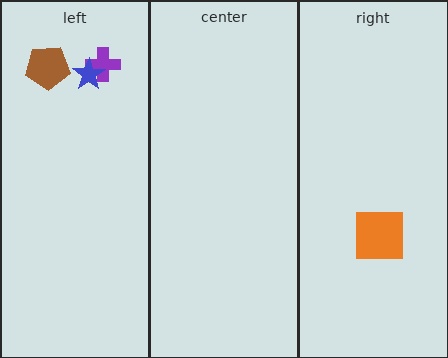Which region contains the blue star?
The left region.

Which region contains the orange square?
The right region.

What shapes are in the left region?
The purple cross, the brown pentagon, the blue star.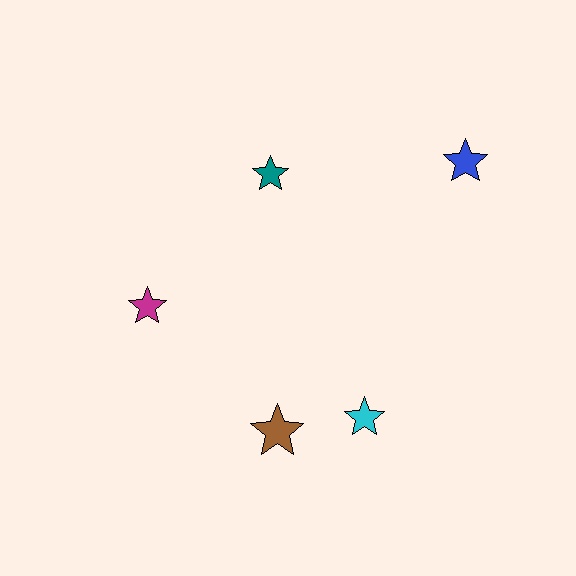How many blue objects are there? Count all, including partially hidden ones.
There is 1 blue object.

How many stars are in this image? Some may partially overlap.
There are 5 stars.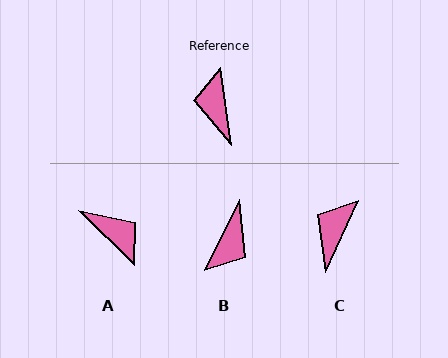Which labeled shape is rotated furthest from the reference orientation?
B, about 146 degrees away.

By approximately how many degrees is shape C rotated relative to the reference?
Approximately 33 degrees clockwise.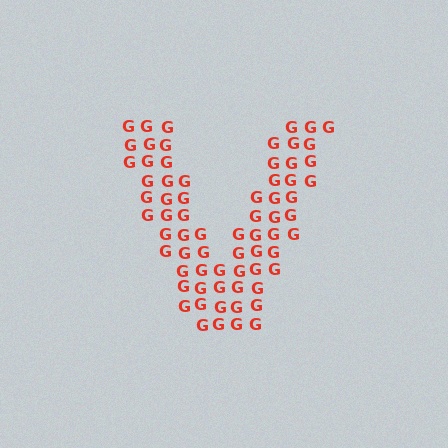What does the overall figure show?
The overall figure shows the letter V.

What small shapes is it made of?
It is made of small letter G's.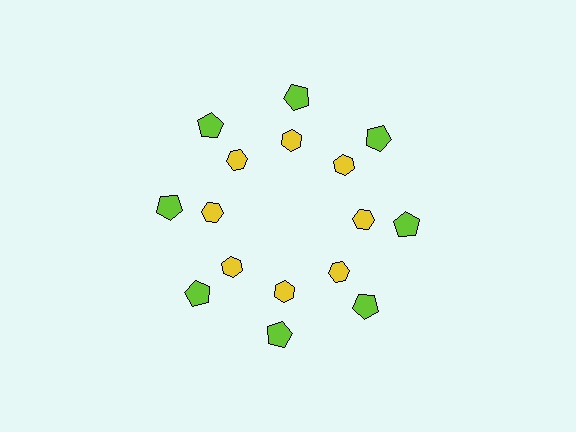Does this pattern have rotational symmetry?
Yes, this pattern has 8-fold rotational symmetry. It looks the same after rotating 45 degrees around the center.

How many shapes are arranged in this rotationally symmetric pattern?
There are 16 shapes, arranged in 8 groups of 2.